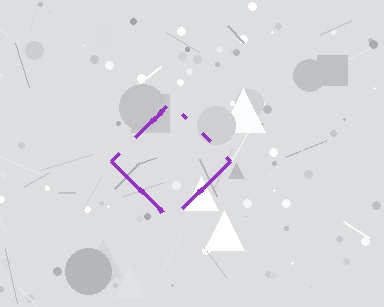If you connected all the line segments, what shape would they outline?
They would outline a diamond.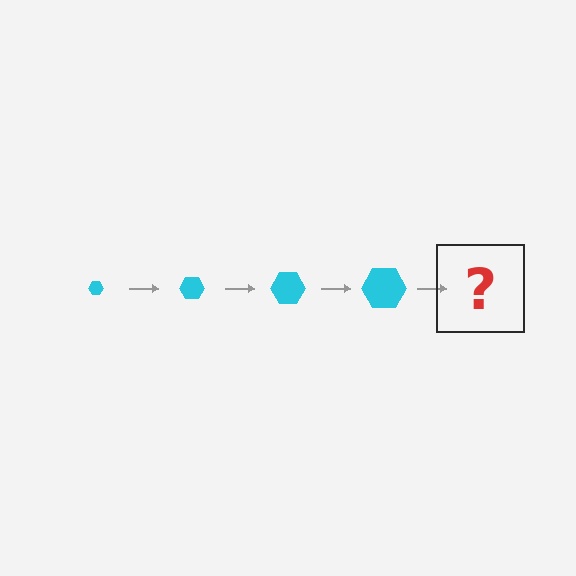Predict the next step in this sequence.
The next step is a cyan hexagon, larger than the previous one.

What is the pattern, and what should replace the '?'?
The pattern is that the hexagon gets progressively larger each step. The '?' should be a cyan hexagon, larger than the previous one.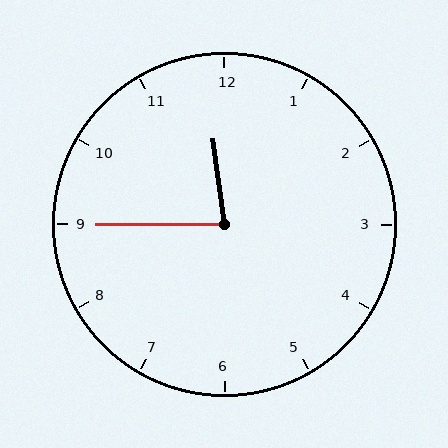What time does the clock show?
11:45.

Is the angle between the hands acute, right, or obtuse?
It is acute.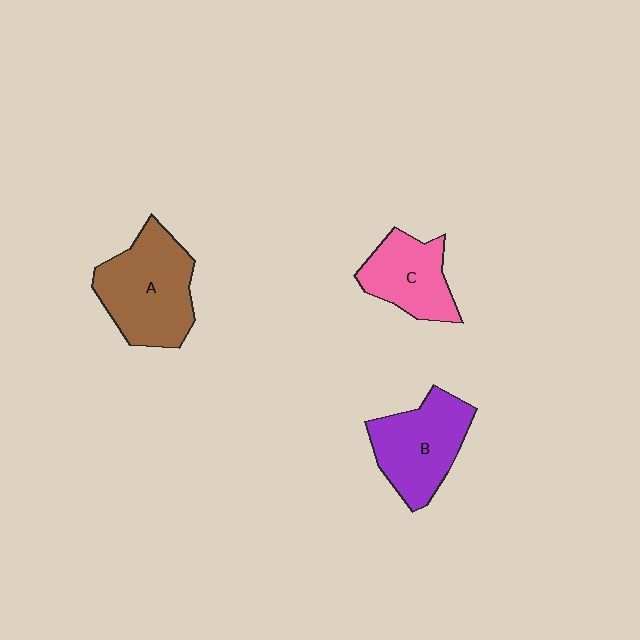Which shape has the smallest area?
Shape C (pink).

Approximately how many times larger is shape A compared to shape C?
Approximately 1.5 times.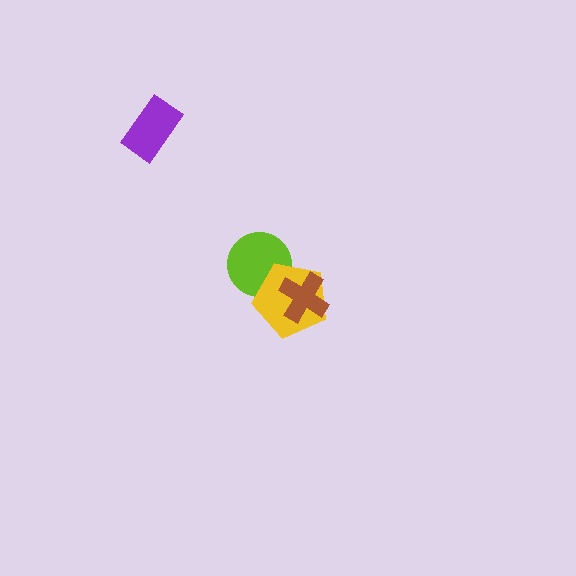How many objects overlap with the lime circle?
1 object overlaps with the lime circle.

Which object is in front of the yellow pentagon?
The brown cross is in front of the yellow pentagon.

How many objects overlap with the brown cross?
1 object overlaps with the brown cross.